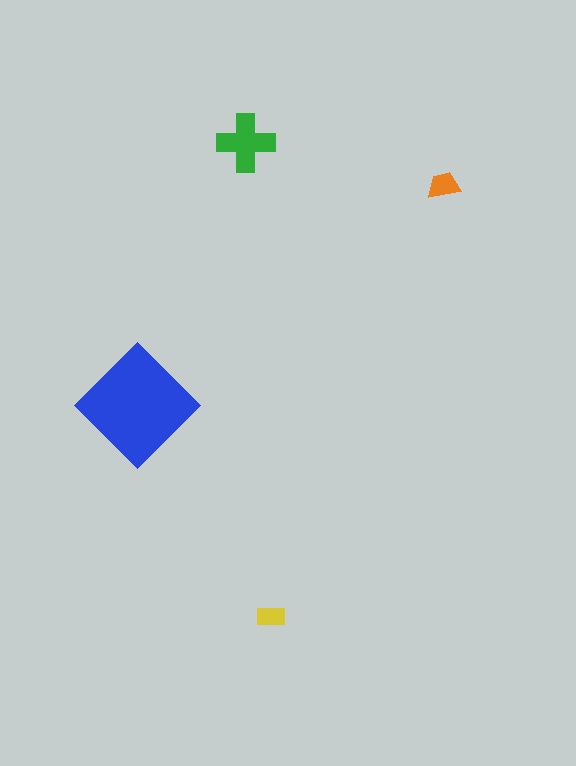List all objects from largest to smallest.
The blue diamond, the green cross, the orange trapezoid, the yellow rectangle.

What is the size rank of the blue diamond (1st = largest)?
1st.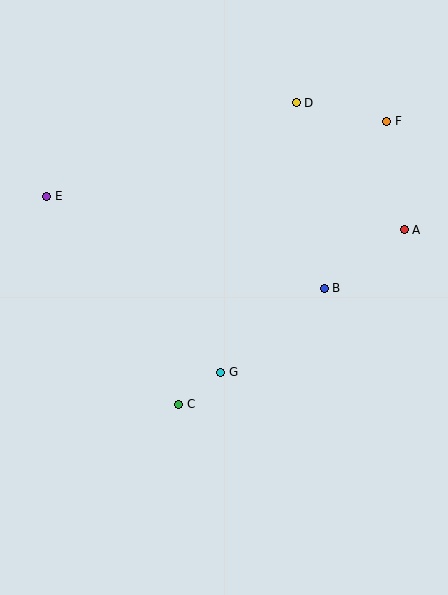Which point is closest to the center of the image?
Point G at (221, 372) is closest to the center.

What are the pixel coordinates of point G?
Point G is at (221, 372).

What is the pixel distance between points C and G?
The distance between C and G is 53 pixels.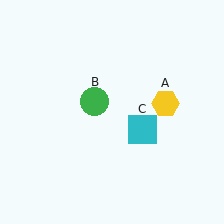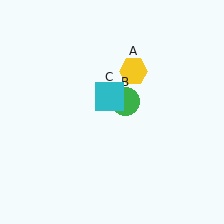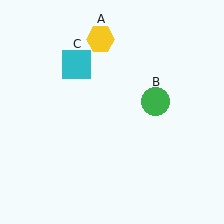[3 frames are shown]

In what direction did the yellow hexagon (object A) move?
The yellow hexagon (object A) moved up and to the left.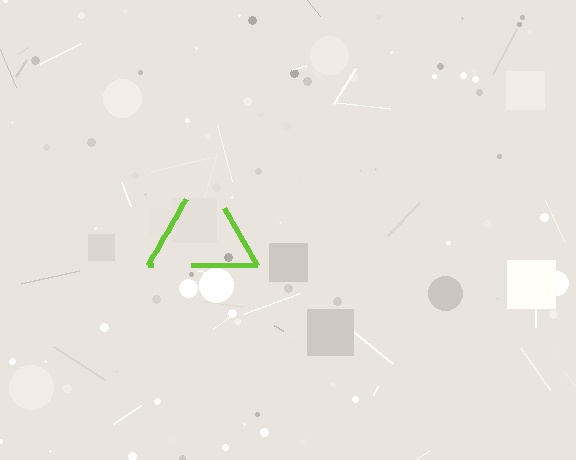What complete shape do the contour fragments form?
The contour fragments form a triangle.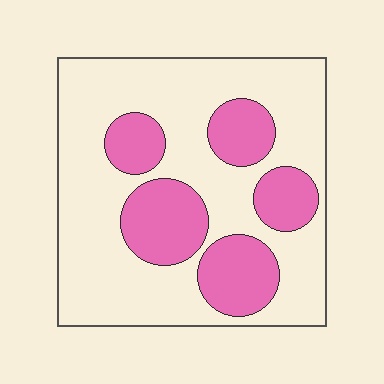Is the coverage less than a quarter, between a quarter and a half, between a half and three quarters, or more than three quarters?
Between a quarter and a half.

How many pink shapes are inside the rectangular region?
5.